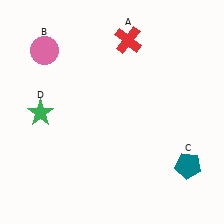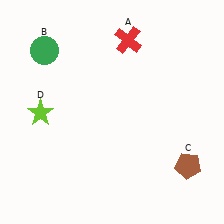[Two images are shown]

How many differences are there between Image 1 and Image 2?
There are 3 differences between the two images.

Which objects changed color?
B changed from pink to green. C changed from teal to brown. D changed from green to lime.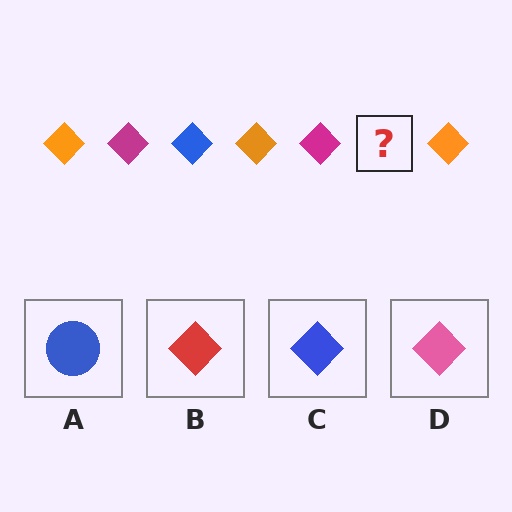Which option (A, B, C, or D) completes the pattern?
C.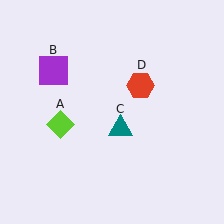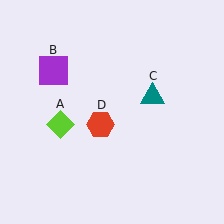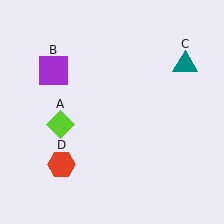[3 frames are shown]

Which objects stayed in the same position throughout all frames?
Lime diamond (object A) and purple square (object B) remained stationary.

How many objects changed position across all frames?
2 objects changed position: teal triangle (object C), red hexagon (object D).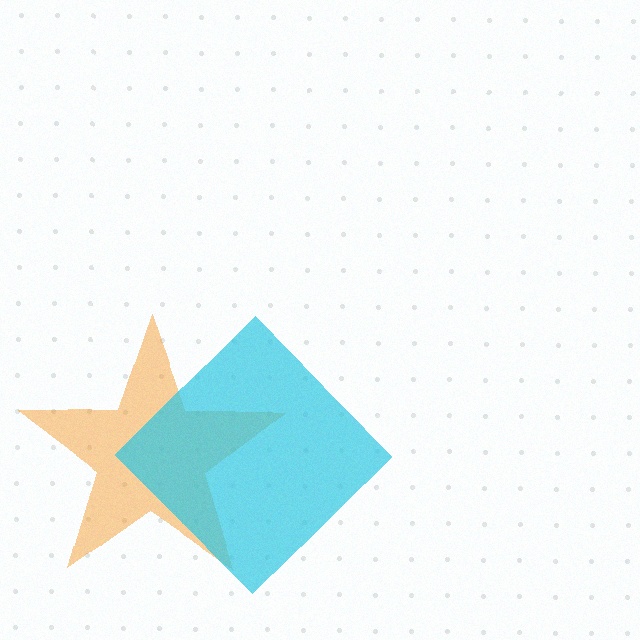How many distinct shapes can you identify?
There are 2 distinct shapes: an orange star, a cyan diamond.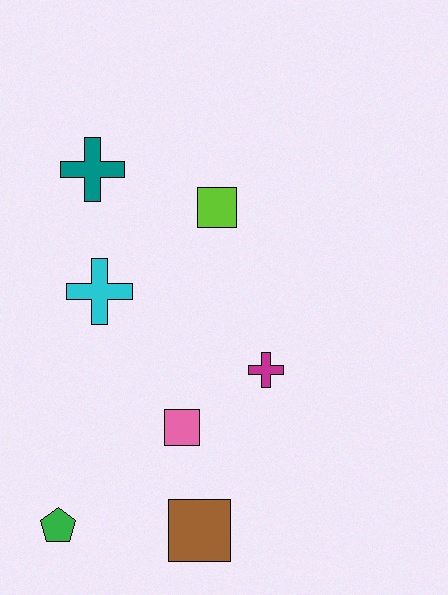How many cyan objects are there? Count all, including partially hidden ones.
There is 1 cyan object.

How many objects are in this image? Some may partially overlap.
There are 7 objects.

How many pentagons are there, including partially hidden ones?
There is 1 pentagon.